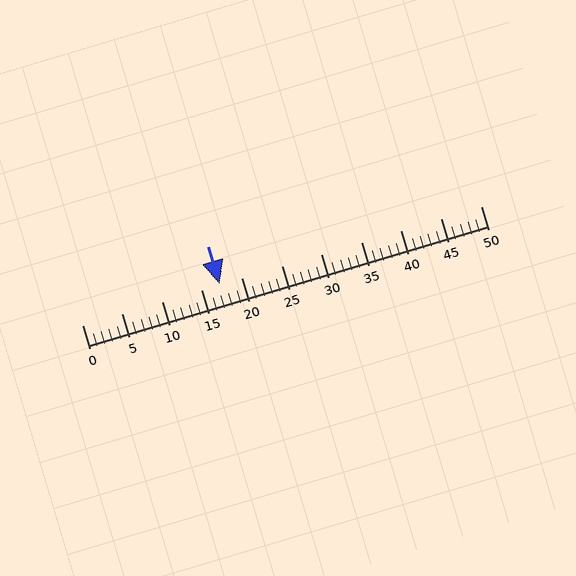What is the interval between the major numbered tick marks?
The major tick marks are spaced 5 units apart.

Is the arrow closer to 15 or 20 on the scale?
The arrow is closer to 15.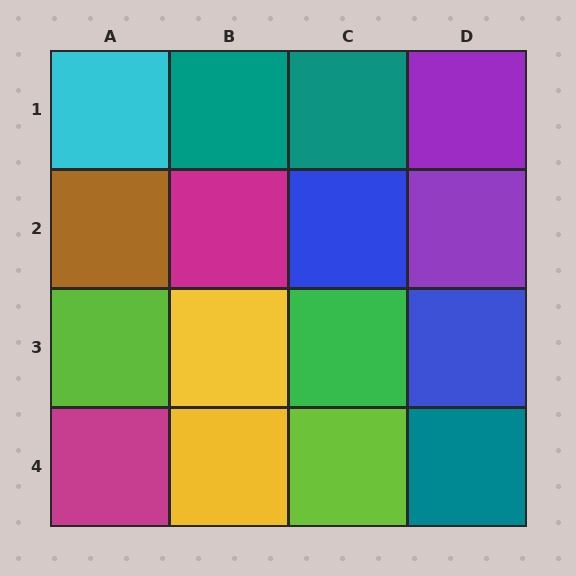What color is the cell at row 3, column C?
Green.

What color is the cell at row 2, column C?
Blue.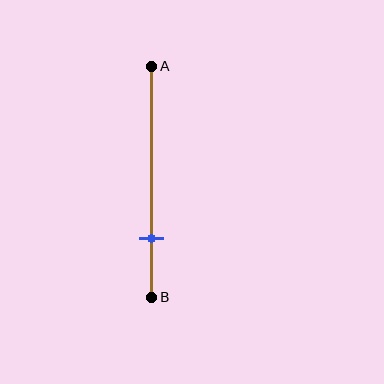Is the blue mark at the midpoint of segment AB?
No, the mark is at about 75% from A, not at the 50% midpoint.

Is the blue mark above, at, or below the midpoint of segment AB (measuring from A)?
The blue mark is below the midpoint of segment AB.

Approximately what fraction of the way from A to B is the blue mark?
The blue mark is approximately 75% of the way from A to B.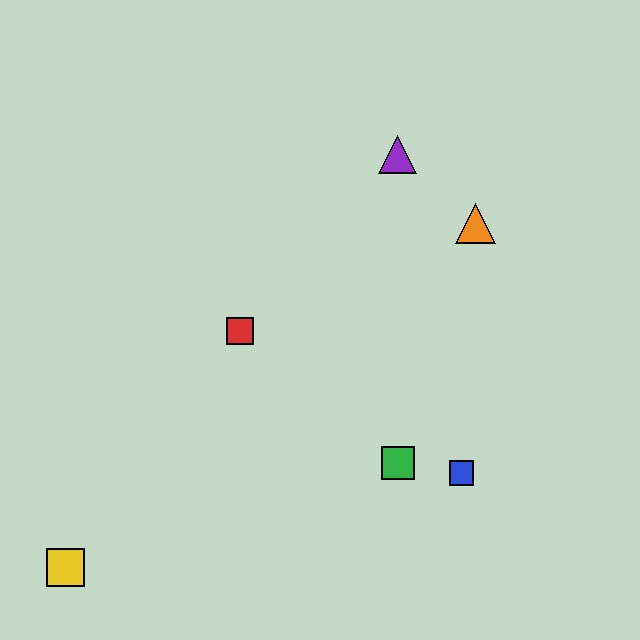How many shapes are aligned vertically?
2 shapes (the green square, the purple triangle) are aligned vertically.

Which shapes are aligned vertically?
The green square, the purple triangle are aligned vertically.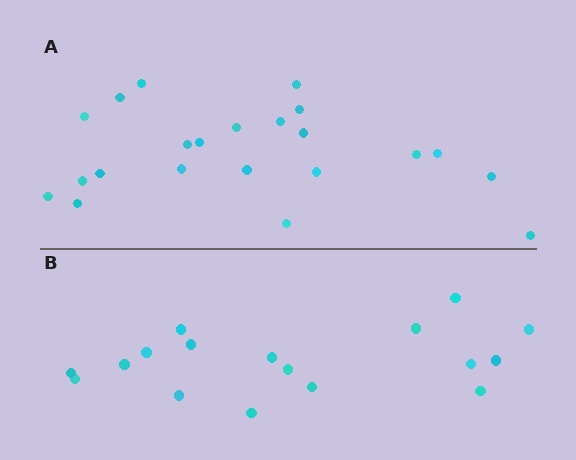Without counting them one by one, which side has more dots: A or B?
Region A (the top region) has more dots.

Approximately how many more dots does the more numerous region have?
Region A has about 5 more dots than region B.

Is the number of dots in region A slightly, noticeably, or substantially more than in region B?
Region A has noticeably more, but not dramatically so. The ratio is roughly 1.3 to 1.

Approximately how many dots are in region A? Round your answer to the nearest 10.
About 20 dots. (The exact count is 22, which rounds to 20.)